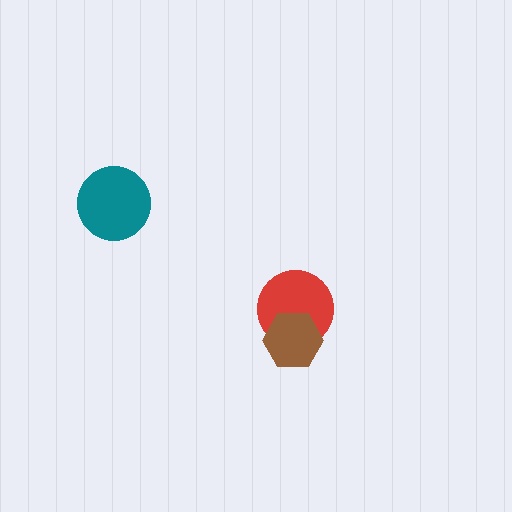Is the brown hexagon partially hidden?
No, no other shape covers it.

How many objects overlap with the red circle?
1 object overlaps with the red circle.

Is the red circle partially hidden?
Yes, it is partially covered by another shape.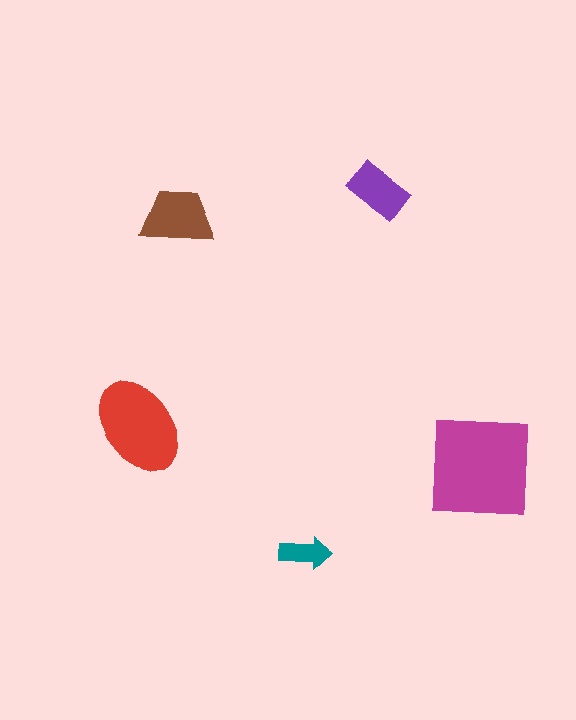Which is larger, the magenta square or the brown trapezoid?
The magenta square.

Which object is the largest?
The magenta square.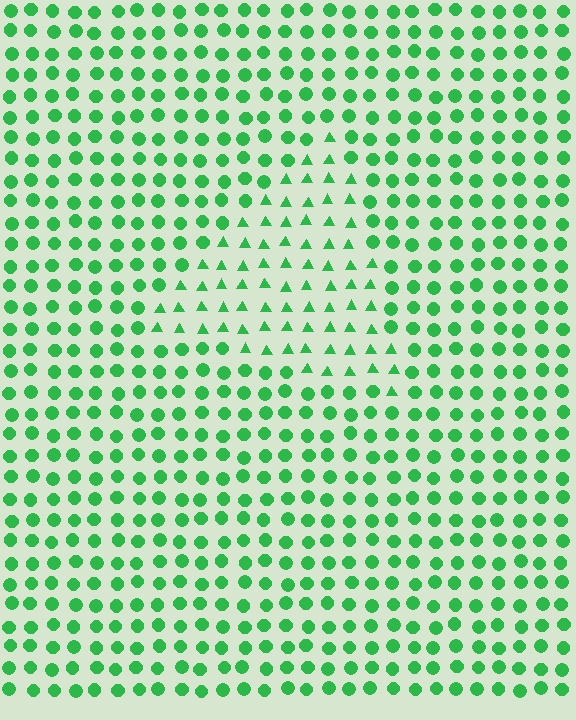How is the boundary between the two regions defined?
The boundary is defined by a change in element shape: triangles inside vs. circles outside. All elements share the same color and spacing.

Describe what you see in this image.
The image is filled with small green elements arranged in a uniform grid. A triangle-shaped region contains triangles, while the surrounding area contains circles. The boundary is defined purely by the change in element shape.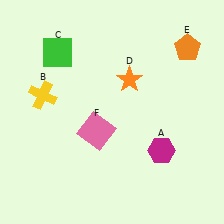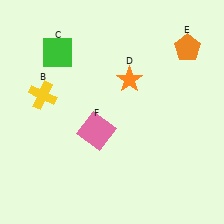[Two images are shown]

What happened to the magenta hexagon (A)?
The magenta hexagon (A) was removed in Image 2. It was in the bottom-right area of Image 1.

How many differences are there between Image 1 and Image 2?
There is 1 difference between the two images.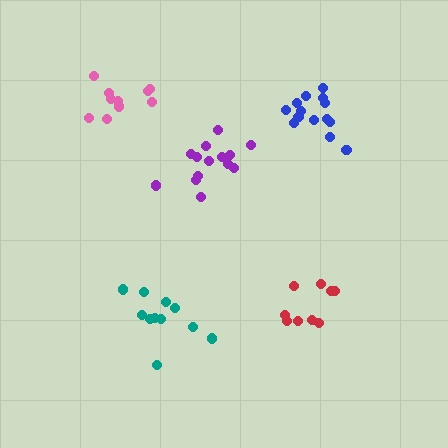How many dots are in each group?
Group 1: 11 dots, Group 2: 14 dots, Group 3: 14 dots, Group 4: 9 dots, Group 5: 10 dots (58 total).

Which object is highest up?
The blue cluster is topmost.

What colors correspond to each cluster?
The clusters are colored: teal, blue, purple, red, pink.